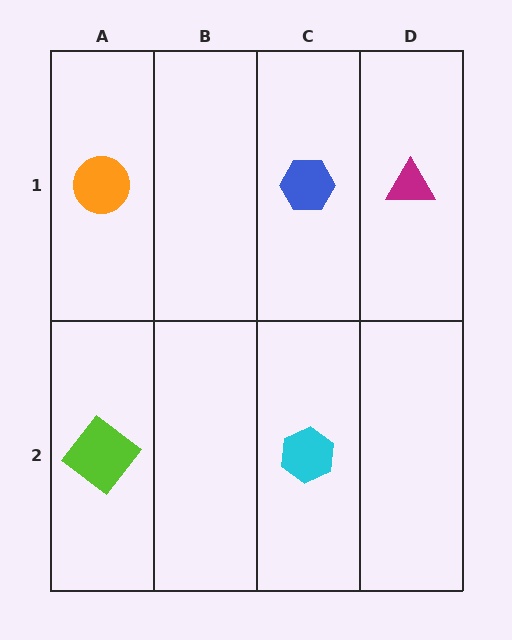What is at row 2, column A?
A lime diamond.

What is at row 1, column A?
An orange circle.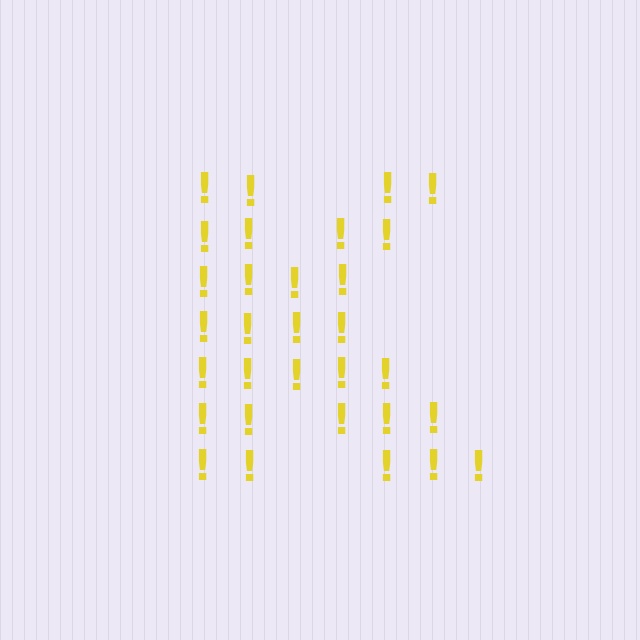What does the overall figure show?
The overall figure shows the letter K.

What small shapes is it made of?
It is made of small exclamation marks.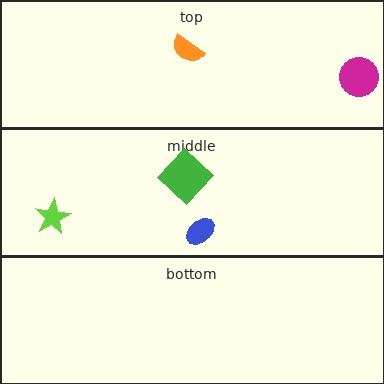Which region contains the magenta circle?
The top region.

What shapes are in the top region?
The magenta circle, the orange semicircle.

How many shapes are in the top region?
2.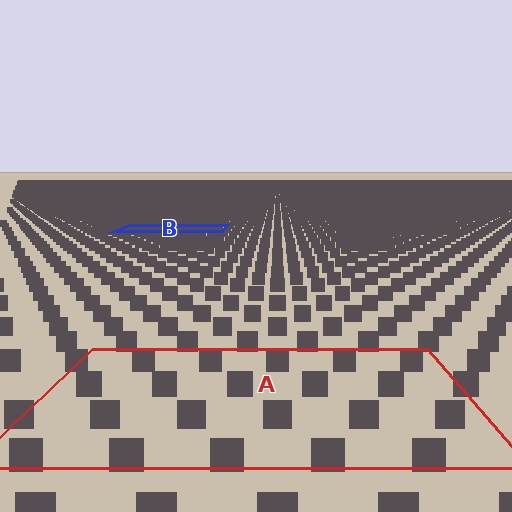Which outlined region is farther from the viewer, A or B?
Region B is farther from the viewer — the texture elements inside it appear smaller and more densely packed.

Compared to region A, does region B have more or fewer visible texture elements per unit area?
Region B has more texture elements per unit area — they are packed more densely because it is farther away.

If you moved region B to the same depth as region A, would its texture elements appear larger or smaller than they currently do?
They would appear larger. At a closer depth, the same texture elements are projected at a bigger on-screen size.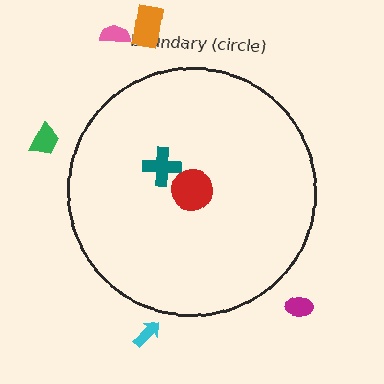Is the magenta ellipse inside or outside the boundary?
Outside.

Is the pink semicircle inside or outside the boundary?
Outside.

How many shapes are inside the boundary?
2 inside, 5 outside.